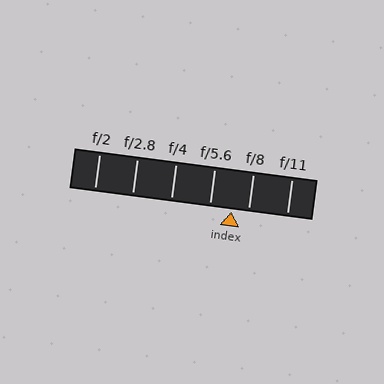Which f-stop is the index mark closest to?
The index mark is closest to f/8.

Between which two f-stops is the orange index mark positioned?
The index mark is between f/5.6 and f/8.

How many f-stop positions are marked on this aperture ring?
There are 6 f-stop positions marked.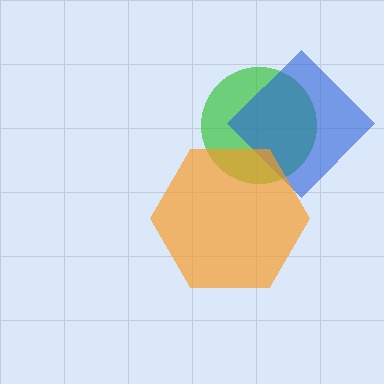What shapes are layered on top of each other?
The layered shapes are: a green circle, a blue diamond, an orange hexagon.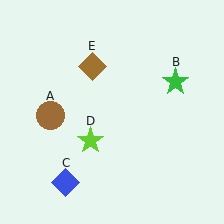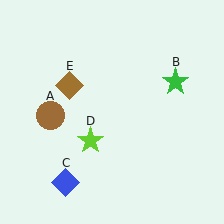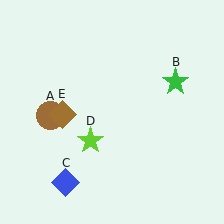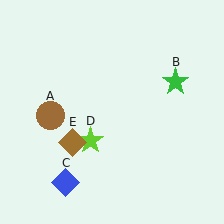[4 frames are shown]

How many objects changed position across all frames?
1 object changed position: brown diamond (object E).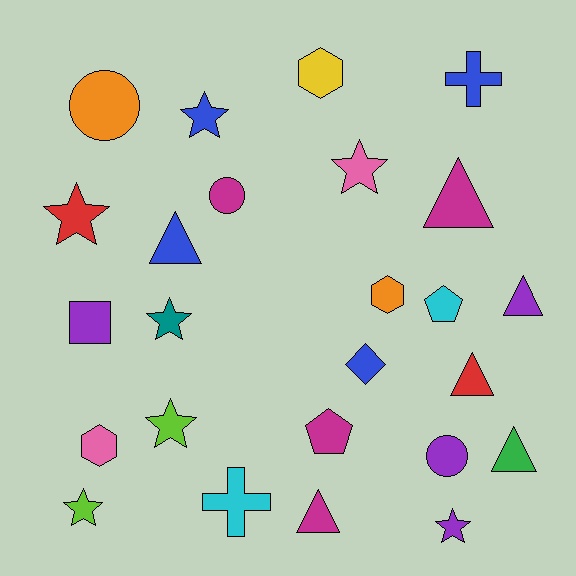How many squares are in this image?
There is 1 square.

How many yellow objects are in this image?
There is 1 yellow object.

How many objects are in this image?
There are 25 objects.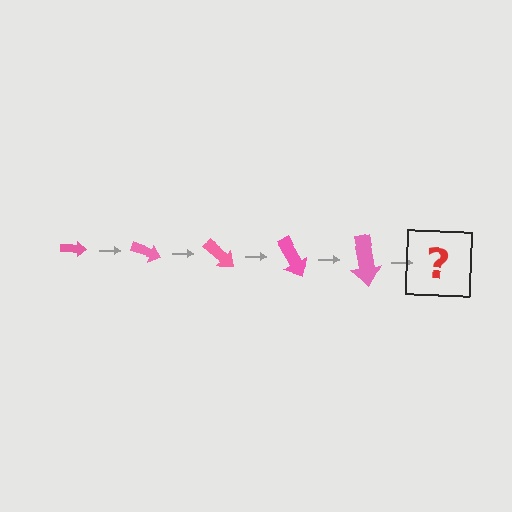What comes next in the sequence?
The next element should be an arrow, larger than the previous one and rotated 100 degrees from the start.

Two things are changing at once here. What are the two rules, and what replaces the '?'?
The two rules are that the arrow grows larger each step and it rotates 20 degrees each step. The '?' should be an arrow, larger than the previous one and rotated 100 degrees from the start.